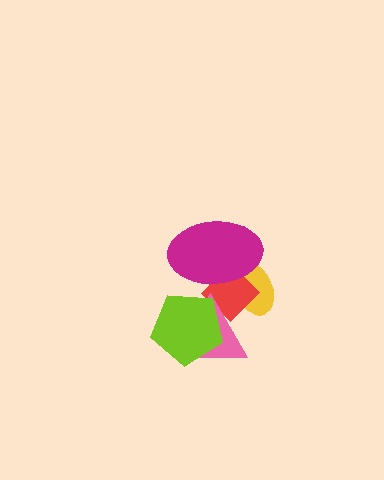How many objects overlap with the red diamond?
4 objects overlap with the red diamond.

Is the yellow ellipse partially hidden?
Yes, it is partially covered by another shape.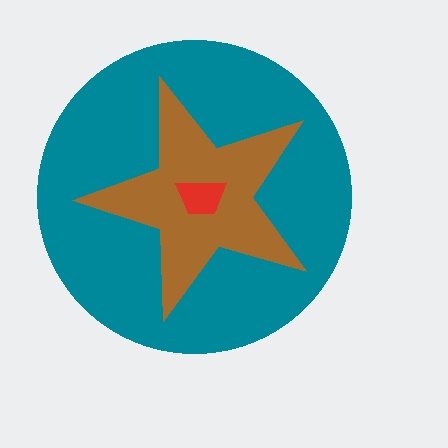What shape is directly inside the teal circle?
The brown star.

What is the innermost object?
The red trapezoid.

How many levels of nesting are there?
3.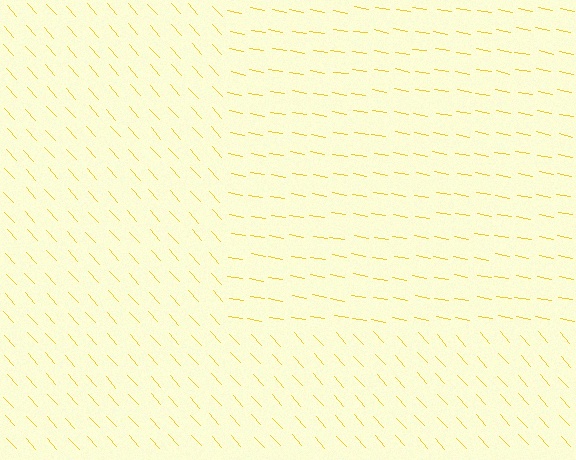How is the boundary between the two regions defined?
The boundary is defined purely by a change in line orientation (approximately 38 degrees difference). All lines are the same color and thickness.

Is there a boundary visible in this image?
Yes, there is a texture boundary formed by a change in line orientation.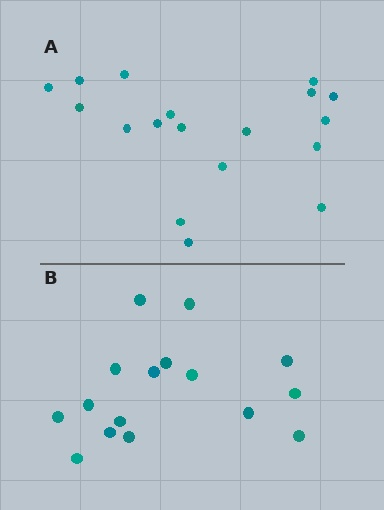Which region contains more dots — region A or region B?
Region A (the top region) has more dots.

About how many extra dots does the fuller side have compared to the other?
Region A has just a few more — roughly 2 or 3 more dots than region B.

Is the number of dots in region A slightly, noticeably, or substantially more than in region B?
Region A has only slightly more — the two regions are fairly close. The ratio is roughly 1.1 to 1.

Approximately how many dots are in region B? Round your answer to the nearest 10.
About 20 dots. (The exact count is 16, which rounds to 20.)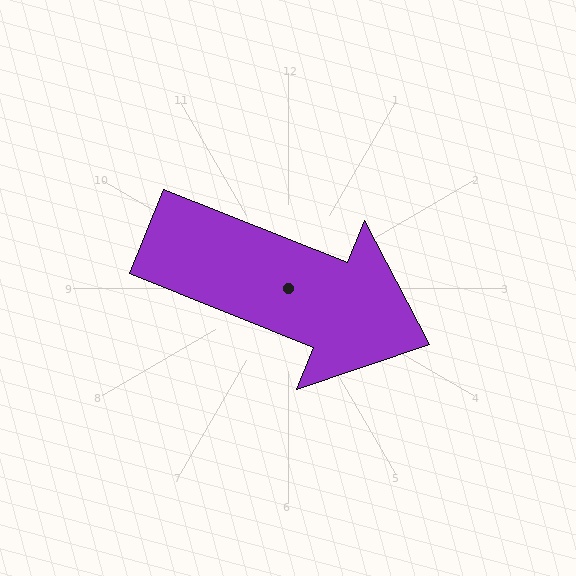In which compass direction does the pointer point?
East.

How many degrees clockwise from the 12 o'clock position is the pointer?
Approximately 112 degrees.